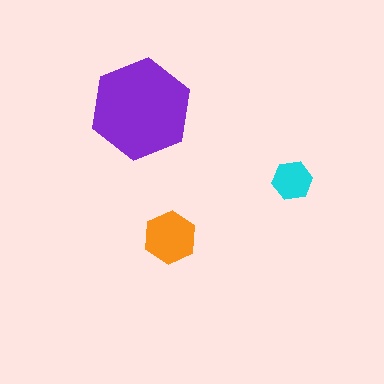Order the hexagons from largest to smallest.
the purple one, the orange one, the cyan one.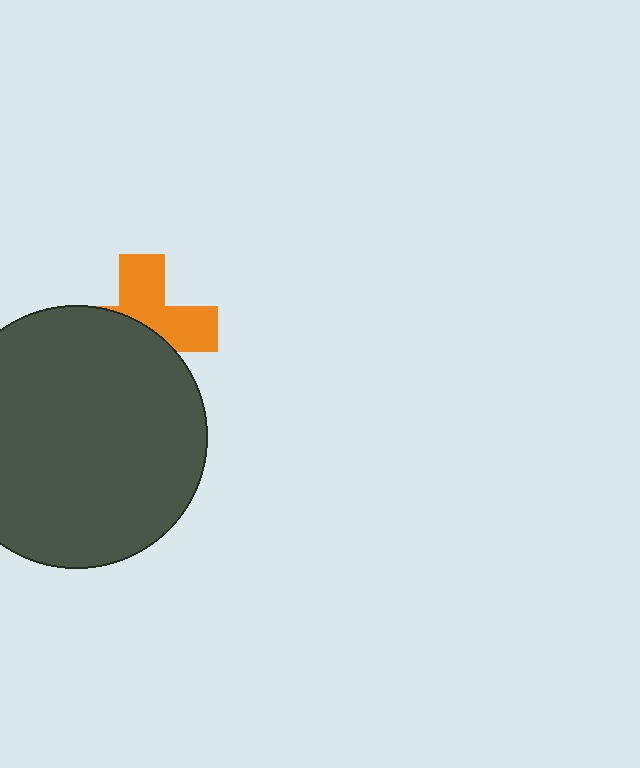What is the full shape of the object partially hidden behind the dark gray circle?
The partially hidden object is an orange cross.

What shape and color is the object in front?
The object in front is a dark gray circle.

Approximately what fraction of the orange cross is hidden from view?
Roughly 52% of the orange cross is hidden behind the dark gray circle.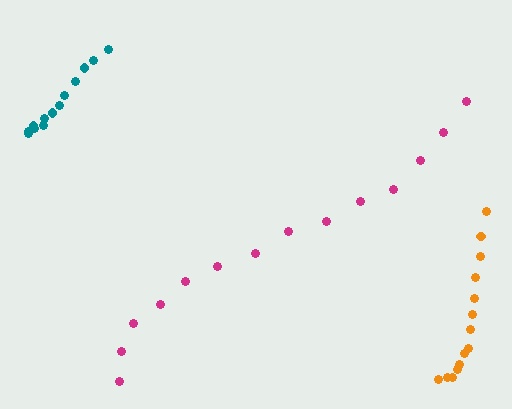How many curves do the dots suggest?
There are 3 distinct paths.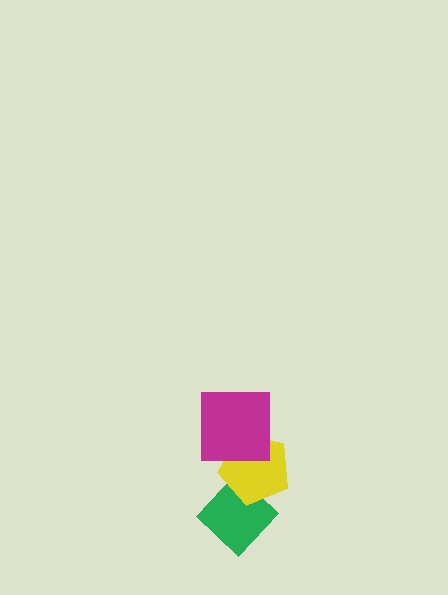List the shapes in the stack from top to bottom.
From top to bottom: the magenta square, the yellow pentagon, the green diamond.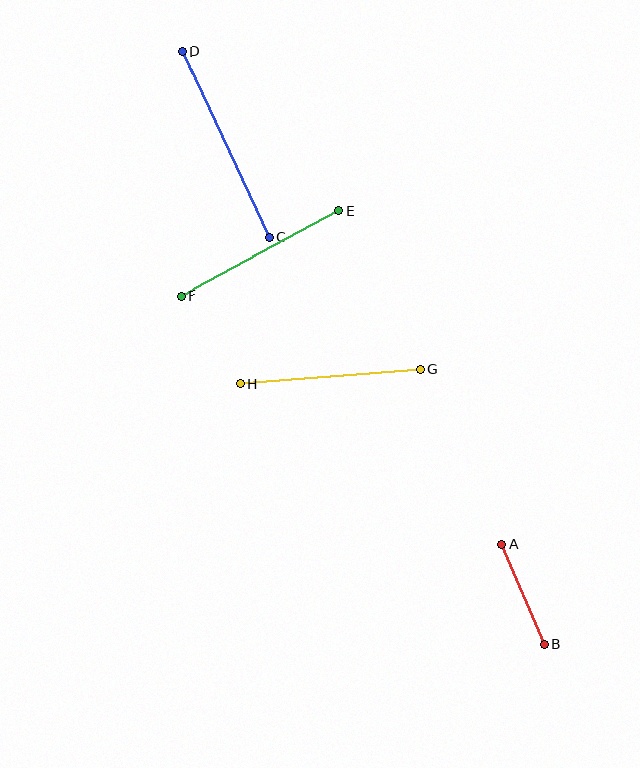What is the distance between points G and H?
The distance is approximately 180 pixels.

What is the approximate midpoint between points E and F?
The midpoint is at approximately (260, 253) pixels.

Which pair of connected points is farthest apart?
Points C and D are farthest apart.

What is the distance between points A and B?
The distance is approximately 109 pixels.